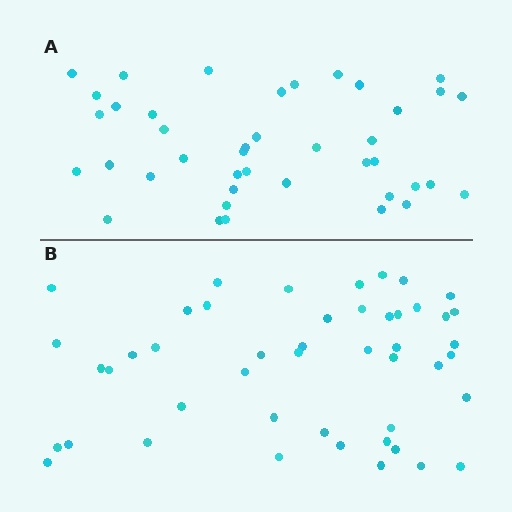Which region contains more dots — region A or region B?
Region B (the bottom region) has more dots.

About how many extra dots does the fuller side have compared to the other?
Region B has about 6 more dots than region A.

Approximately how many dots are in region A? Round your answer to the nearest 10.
About 40 dots. (The exact count is 41, which rounds to 40.)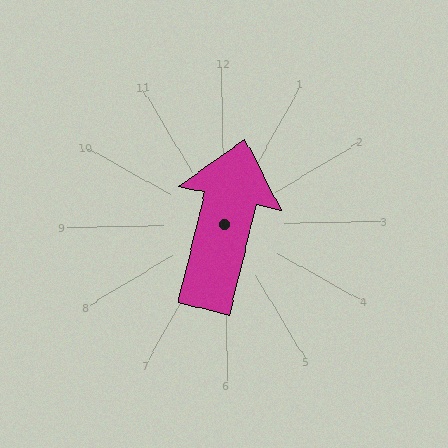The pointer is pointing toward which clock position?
Roughly 12 o'clock.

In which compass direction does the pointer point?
North.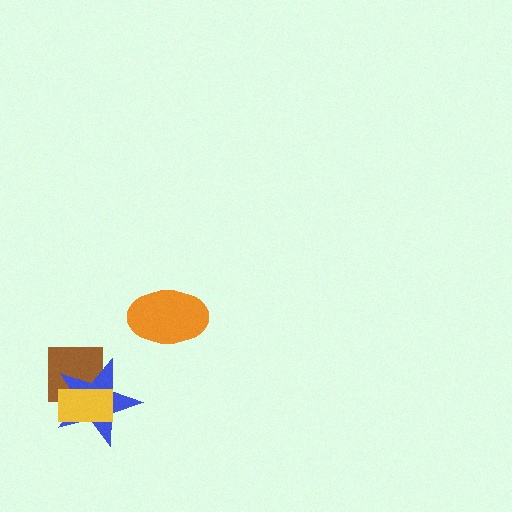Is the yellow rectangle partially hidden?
No, no other shape covers it.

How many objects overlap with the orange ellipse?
0 objects overlap with the orange ellipse.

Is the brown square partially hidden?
Yes, it is partially covered by another shape.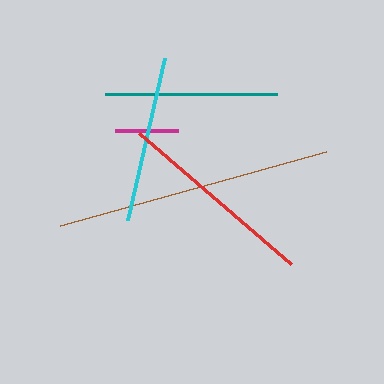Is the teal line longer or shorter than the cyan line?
The teal line is longer than the cyan line.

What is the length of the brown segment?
The brown segment is approximately 276 pixels long.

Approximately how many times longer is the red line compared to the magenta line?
The red line is approximately 3.1 times the length of the magenta line.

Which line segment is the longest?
The brown line is the longest at approximately 276 pixels.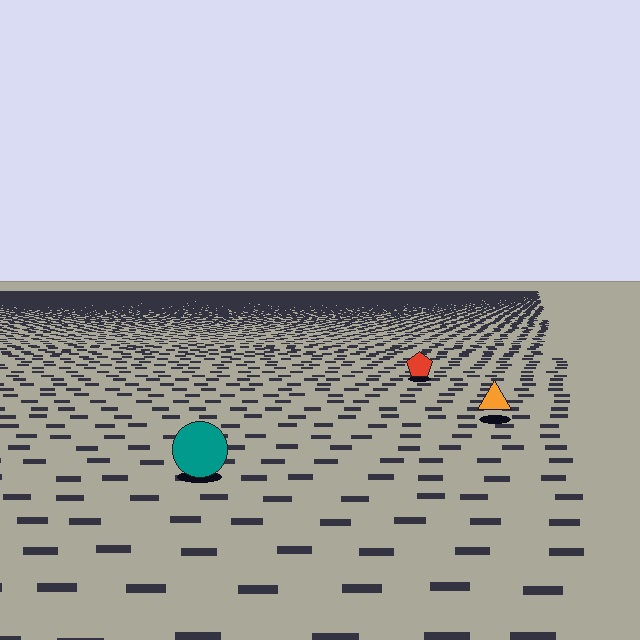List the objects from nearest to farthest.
From nearest to farthest: the teal circle, the orange triangle, the red pentagon.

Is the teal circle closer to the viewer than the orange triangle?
Yes. The teal circle is closer — you can tell from the texture gradient: the ground texture is coarser near it.